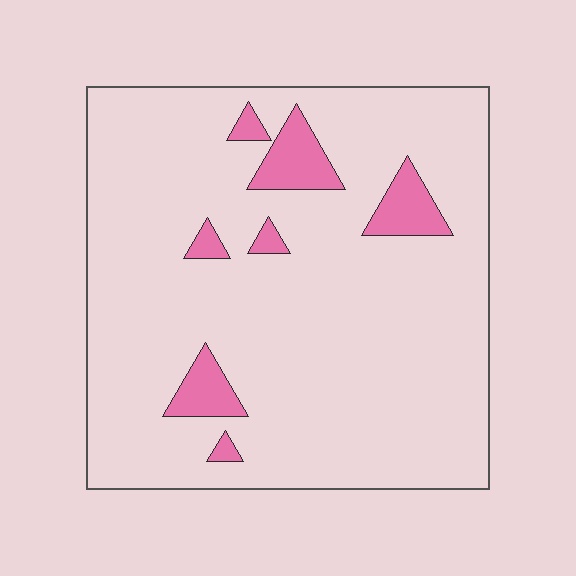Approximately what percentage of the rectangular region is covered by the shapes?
Approximately 10%.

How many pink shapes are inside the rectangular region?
7.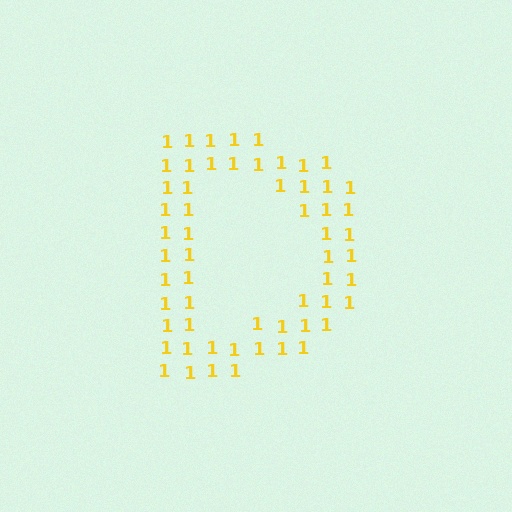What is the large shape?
The large shape is the letter D.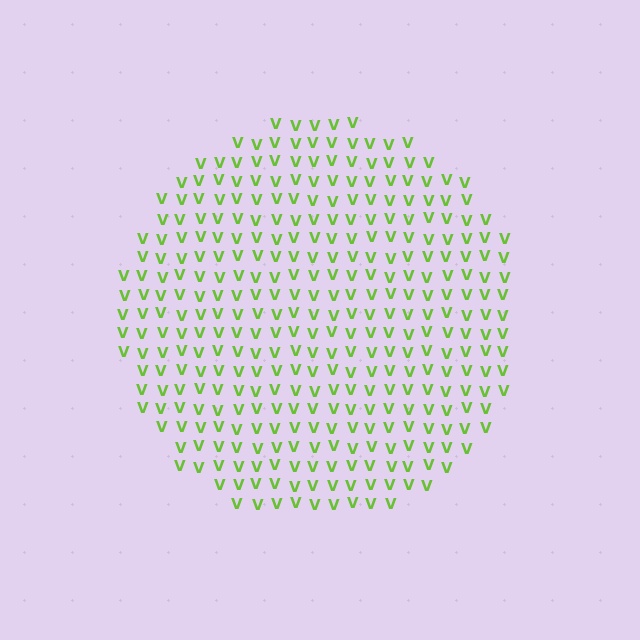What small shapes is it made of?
It is made of small letter V's.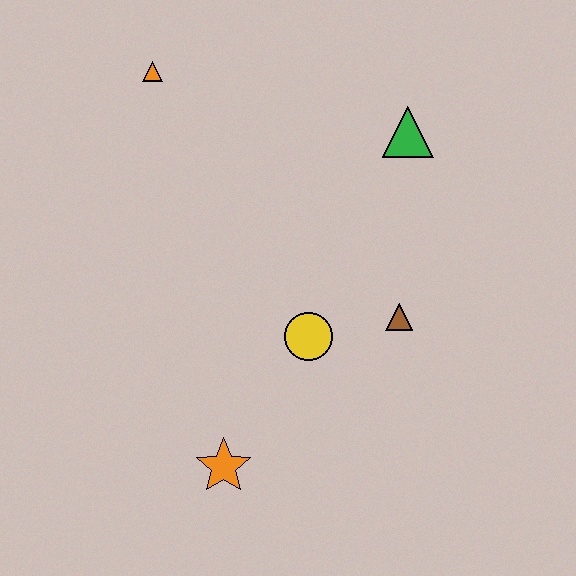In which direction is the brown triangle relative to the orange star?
The brown triangle is to the right of the orange star.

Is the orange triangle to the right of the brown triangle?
No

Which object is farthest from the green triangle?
The orange star is farthest from the green triangle.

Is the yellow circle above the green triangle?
No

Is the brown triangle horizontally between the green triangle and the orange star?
Yes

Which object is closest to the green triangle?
The brown triangle is closest to the green triangle.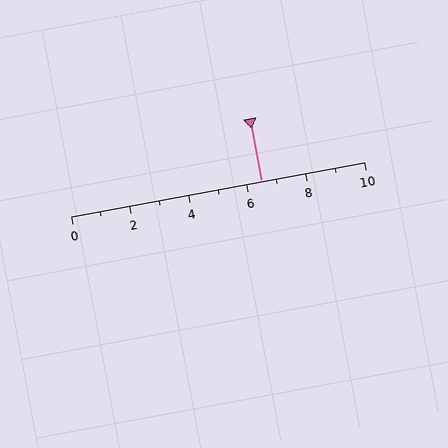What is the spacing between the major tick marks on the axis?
The major ticks are spaced 2 apart.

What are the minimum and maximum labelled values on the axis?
The axis runs from 0 to 10.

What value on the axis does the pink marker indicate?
The marker indicates approximately 6.5.